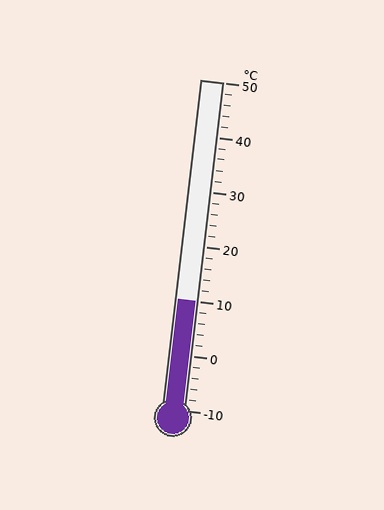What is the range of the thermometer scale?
The thermometer scale ranges from -10°C to 50°C.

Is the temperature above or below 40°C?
The temperature is below 40°C.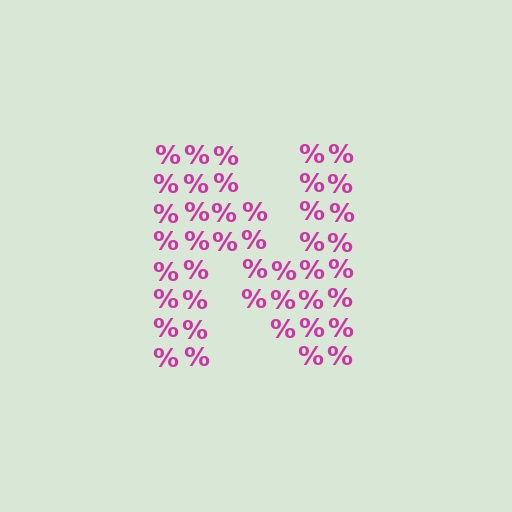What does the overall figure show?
The overall figure shows the letter N.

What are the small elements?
The small elements are percent signs.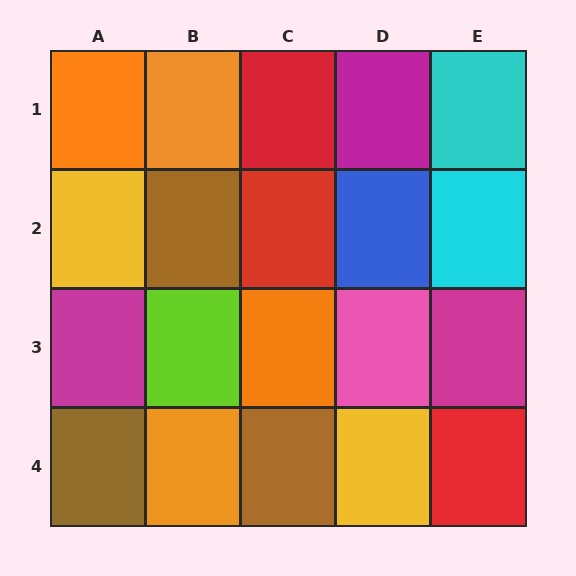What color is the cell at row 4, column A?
Brown.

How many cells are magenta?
3 cells are magenta.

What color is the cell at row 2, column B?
Brown.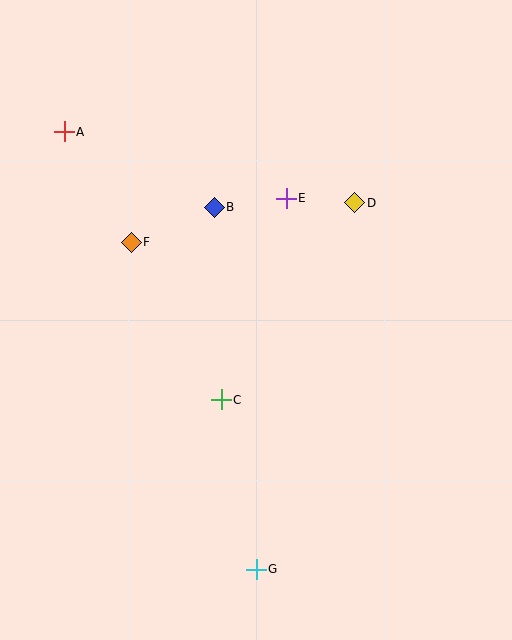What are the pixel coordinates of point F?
Point F is at (131, 242).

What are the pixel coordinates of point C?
Point C is at (221, 400).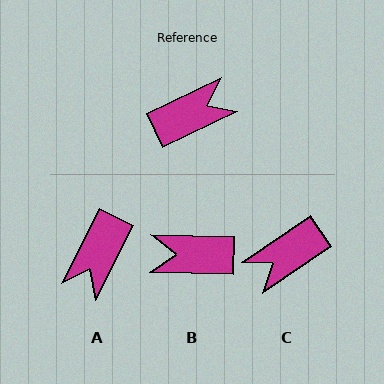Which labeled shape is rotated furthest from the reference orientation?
C, about 171 degrees away.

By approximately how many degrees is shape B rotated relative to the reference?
Approximately 154 degrees counter-clockwise.